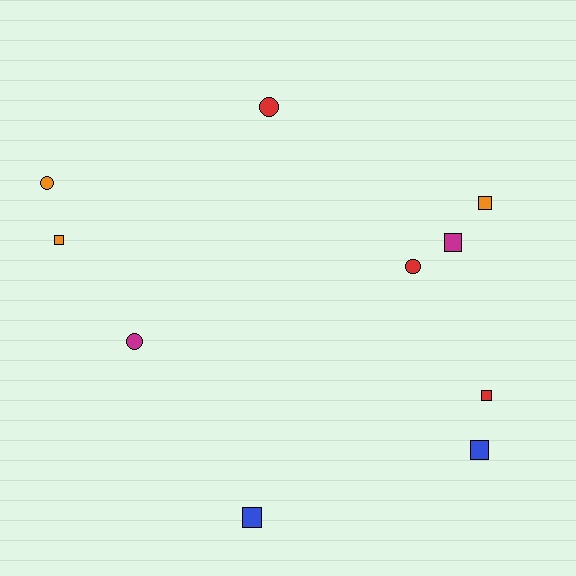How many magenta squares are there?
There is 1 magenta square.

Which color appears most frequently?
Red, with 3 objects.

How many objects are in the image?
There are 10 objects.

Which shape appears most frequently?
Square, with 6 objects.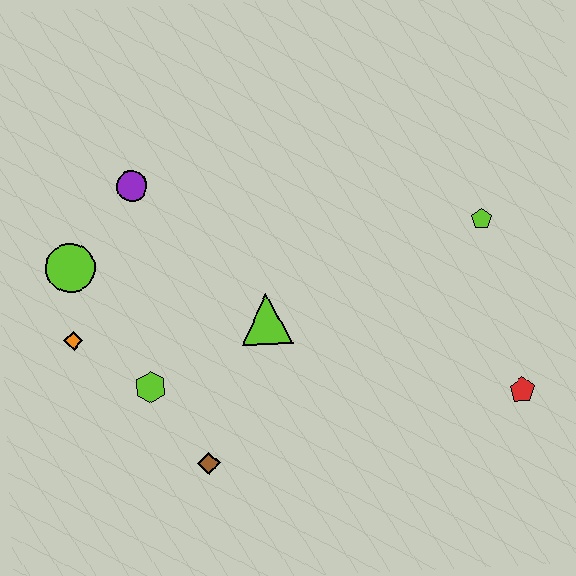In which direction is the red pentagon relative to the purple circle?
The red pentagon is to the right of the purple circle.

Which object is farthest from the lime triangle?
The red pentagon is farthest from the lime triangle.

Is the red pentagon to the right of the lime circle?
Yes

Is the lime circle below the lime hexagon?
No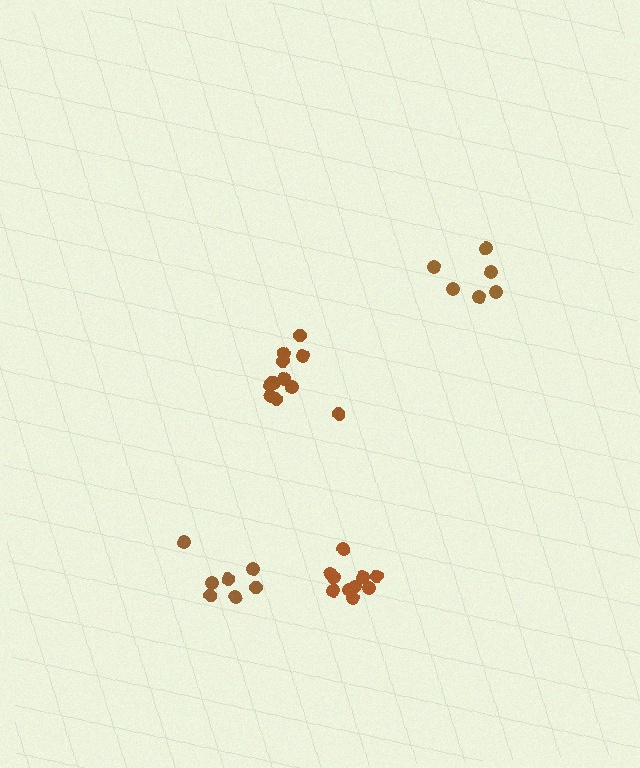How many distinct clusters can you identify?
There are 4 distinct clusters.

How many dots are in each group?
Group 1: 6 dots, Group 2: 7 dots, Group 3: 10 dots, Group 4: 12 dots (35 total).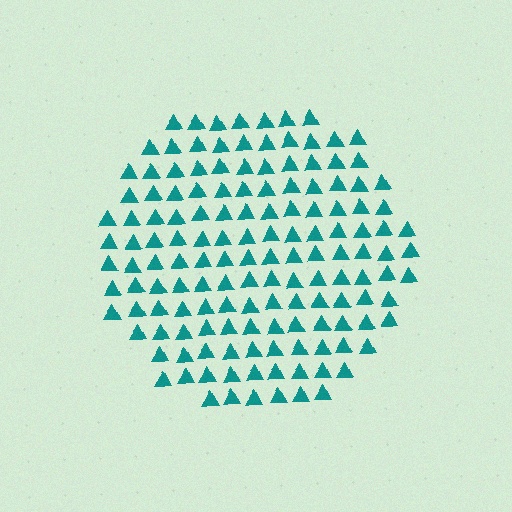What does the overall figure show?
The overall figure shows a circle.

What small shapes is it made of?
It is made of small triangles.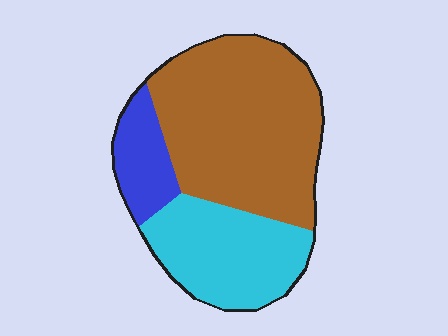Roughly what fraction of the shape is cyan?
Cyan covers around 30% of the shape.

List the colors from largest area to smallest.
From largest to smallest: brown, cyan, blue.